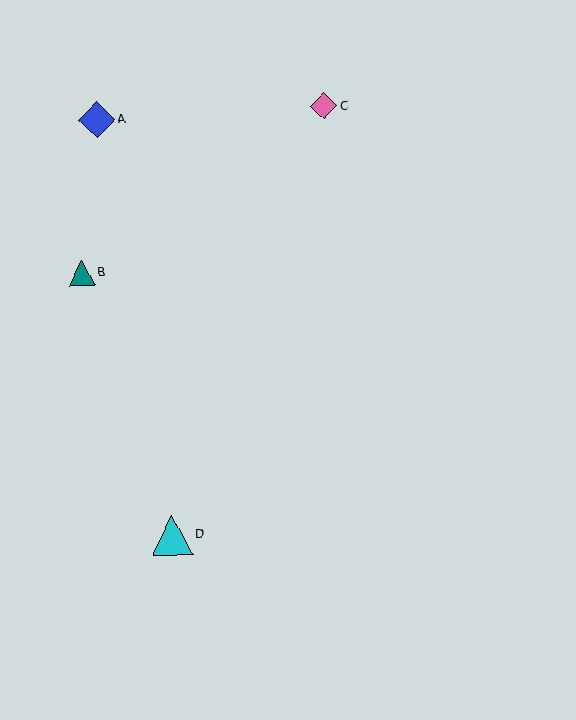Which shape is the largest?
The cyan triangle (labeled D) is the largest.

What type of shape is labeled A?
Shape A is a blue diamond.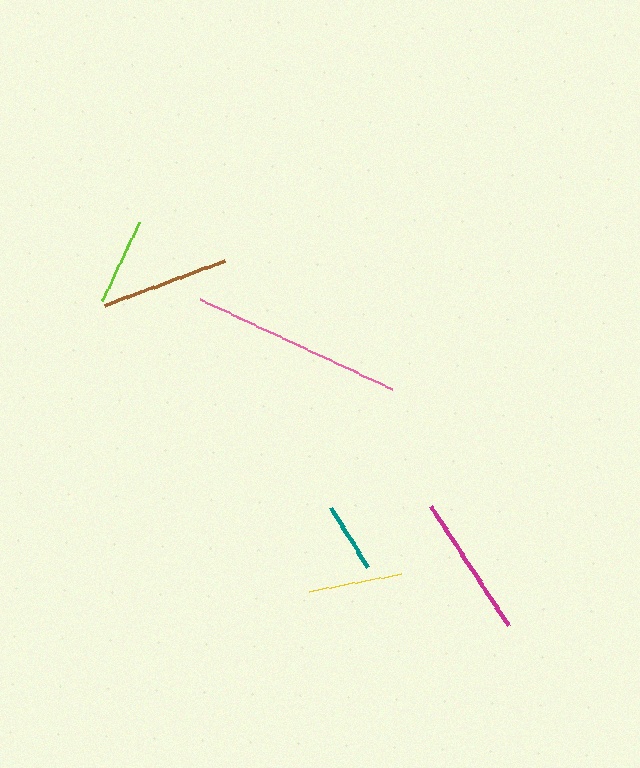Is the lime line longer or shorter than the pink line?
The pink line is longer than the lime line.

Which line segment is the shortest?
The teal line is the shortest at approximately 70 pixels.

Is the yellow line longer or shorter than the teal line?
The yellow line is longer than the teal line.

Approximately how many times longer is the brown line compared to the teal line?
The brown line is approximately 1.8 times the length of the teal line.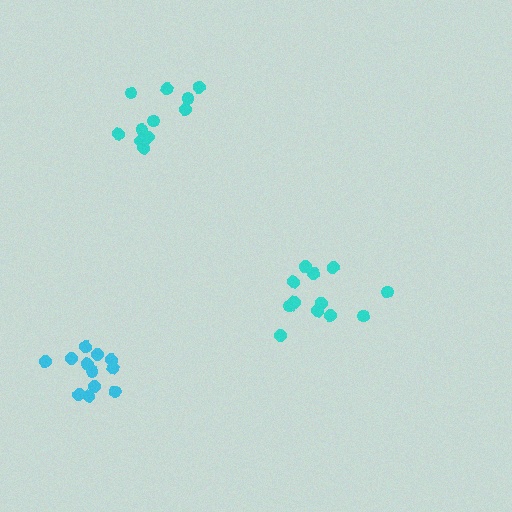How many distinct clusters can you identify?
There are 3 distinct clusters.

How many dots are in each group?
Group 1: 12 dots, Group 2: 12 dots, Group 3: 12 dots (36 total).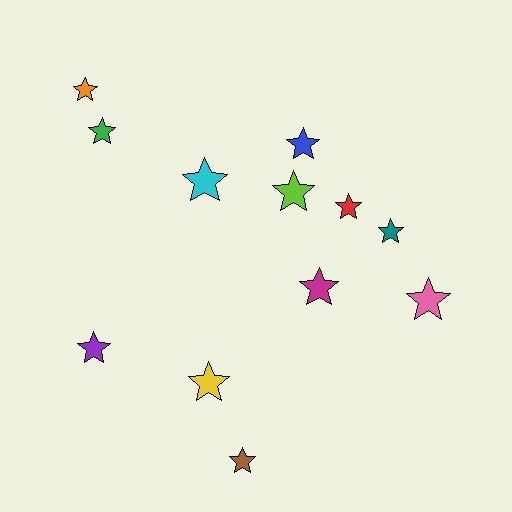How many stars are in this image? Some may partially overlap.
There are 12 stars.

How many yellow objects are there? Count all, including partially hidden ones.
There is 1 yellow object.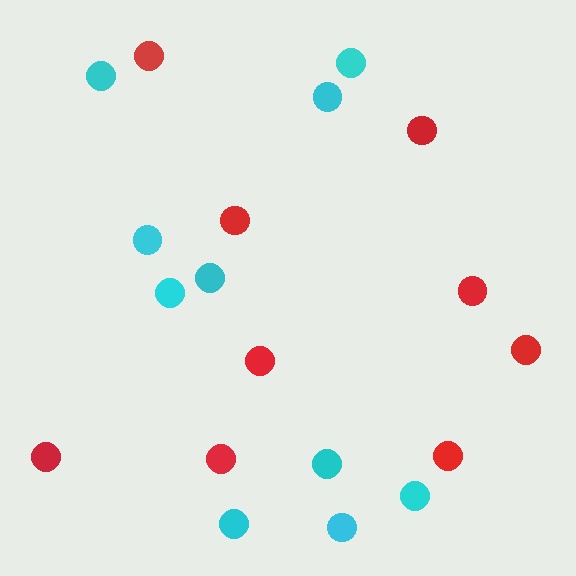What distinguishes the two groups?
There are 2 groups: one group of red circles (9) and one group of cyan circles (10).